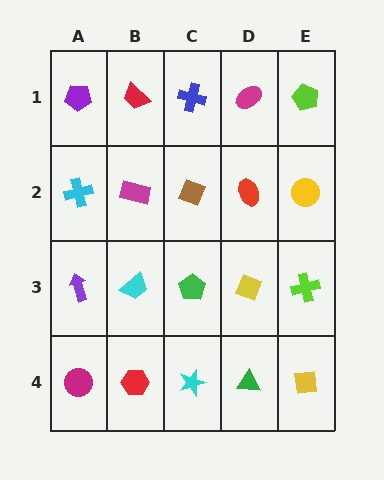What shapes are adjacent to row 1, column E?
A yellow circle (row 2, column E), a magenta ellipse (row 1, column D).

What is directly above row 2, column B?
A red trapezoid.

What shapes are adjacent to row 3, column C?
A brown diamond (row 2, column C), a cyan star (row 4, column C), a cyan trapezoid (row 3, column B), a yellow diamond (row 3, column D).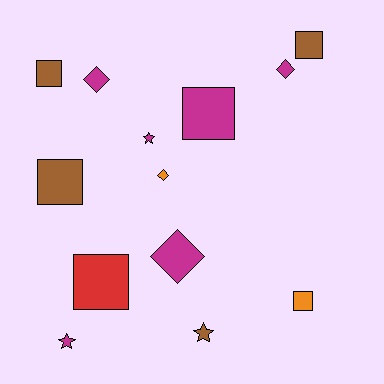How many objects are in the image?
There are 13 objects.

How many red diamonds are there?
There are no red diamonds.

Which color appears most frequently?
Magenta, with 6 objects.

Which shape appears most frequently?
Square, with 6 objects.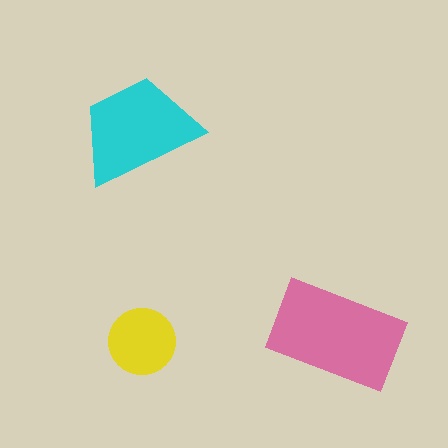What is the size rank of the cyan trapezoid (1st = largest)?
2nd.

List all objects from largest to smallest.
The pink rectangle, the cyan trapezoid, the yellow circle.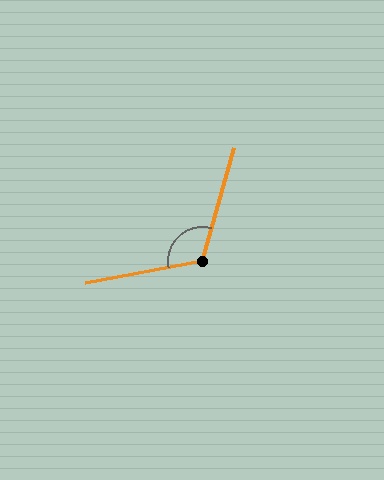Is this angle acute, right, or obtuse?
It is obtuse.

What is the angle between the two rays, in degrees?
Approximately 116 degrees.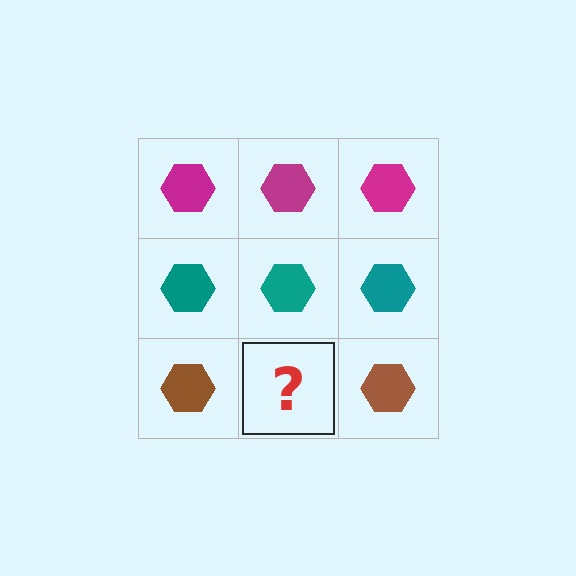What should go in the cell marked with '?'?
The missing cell should contain a brown hexagon.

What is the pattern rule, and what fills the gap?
The rule is that each row has a consistent color. The gap should be filled with a brown hexagon.